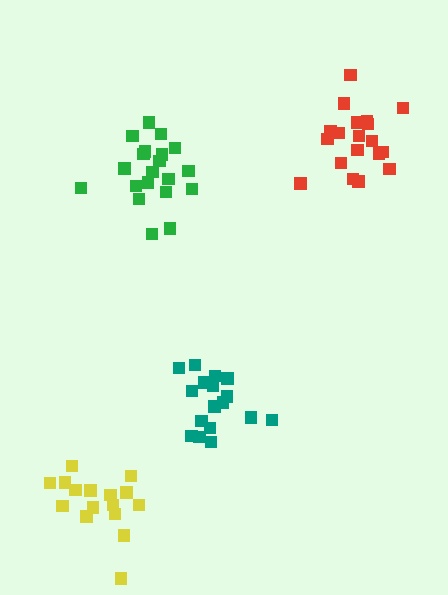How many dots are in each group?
Group 1: 20 dots, Group 2: 17 dots, Group 3: 16 dots, Group 4: 20 dots (73 total).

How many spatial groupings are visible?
There are 4 spatial groupings.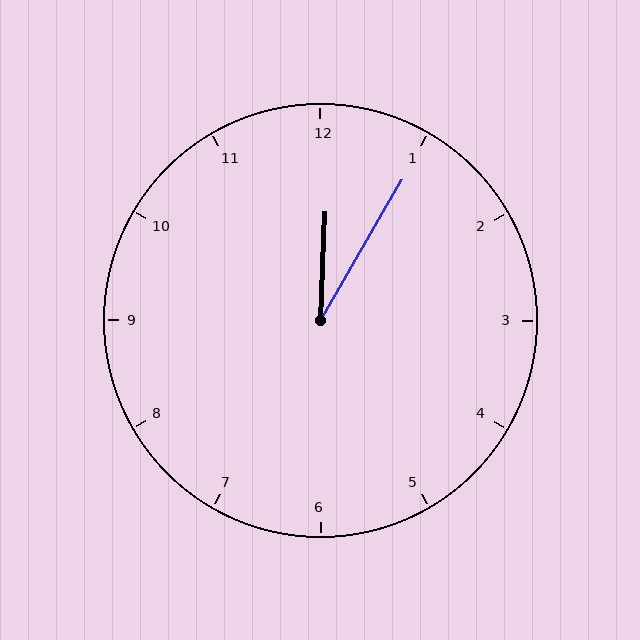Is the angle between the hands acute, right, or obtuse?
It is acute.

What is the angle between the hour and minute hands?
Approximately 28 degrees.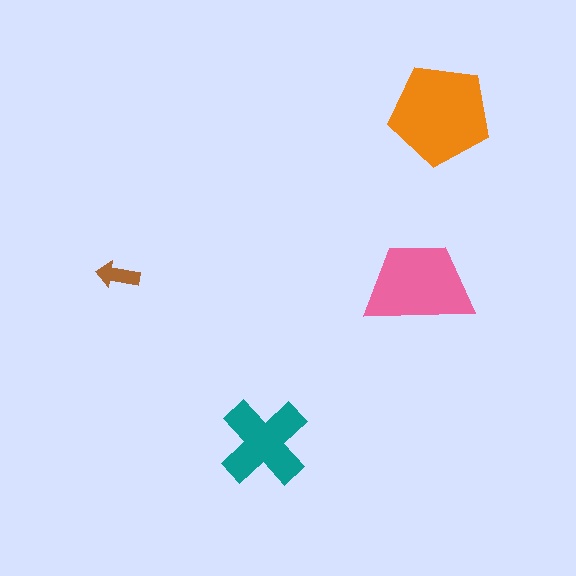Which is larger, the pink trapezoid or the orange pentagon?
The orange pentagon.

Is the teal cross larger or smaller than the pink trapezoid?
Smaller.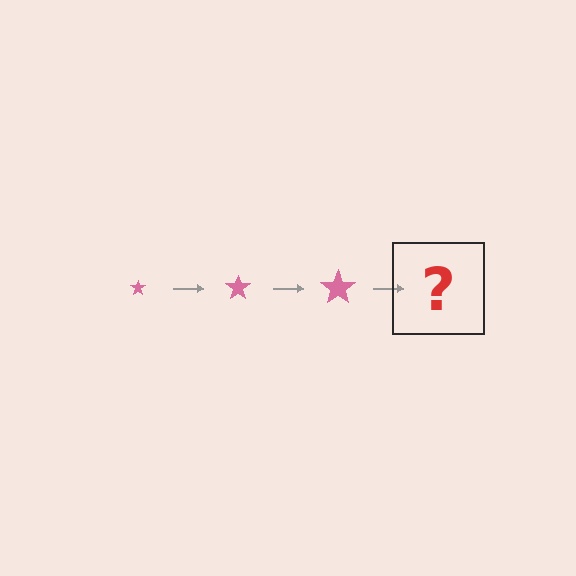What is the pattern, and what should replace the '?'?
The pattern is that the star gets progressively larger each step. The '?' should be a pink star, larger than the previous one.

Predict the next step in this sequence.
The next step is a pink star, larger than the previous one.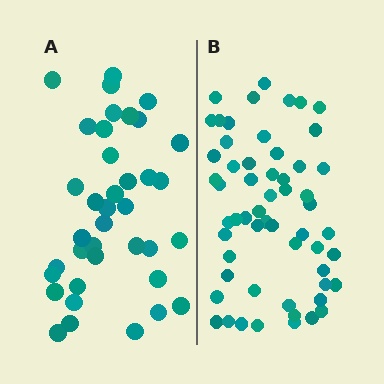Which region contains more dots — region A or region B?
Region B (the right region) has more dots.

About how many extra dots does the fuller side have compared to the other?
Region B has approximately 20 more dots than region A.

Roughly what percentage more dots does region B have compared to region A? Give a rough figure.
About 50% more.